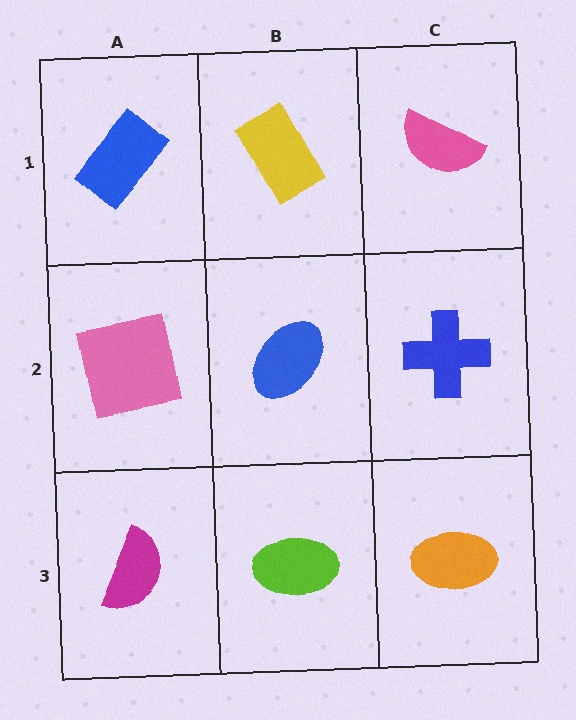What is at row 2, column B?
A blue ellipse.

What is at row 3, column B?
A lime ellipse.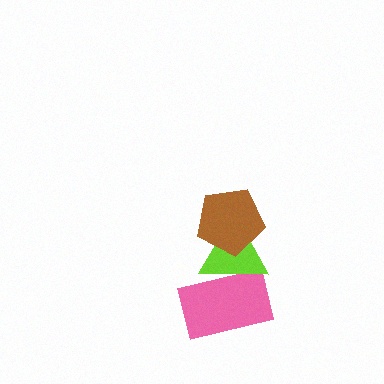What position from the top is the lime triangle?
The lime triangle is 2nd from the top.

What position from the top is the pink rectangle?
The pink rectangle is 3rd from the top.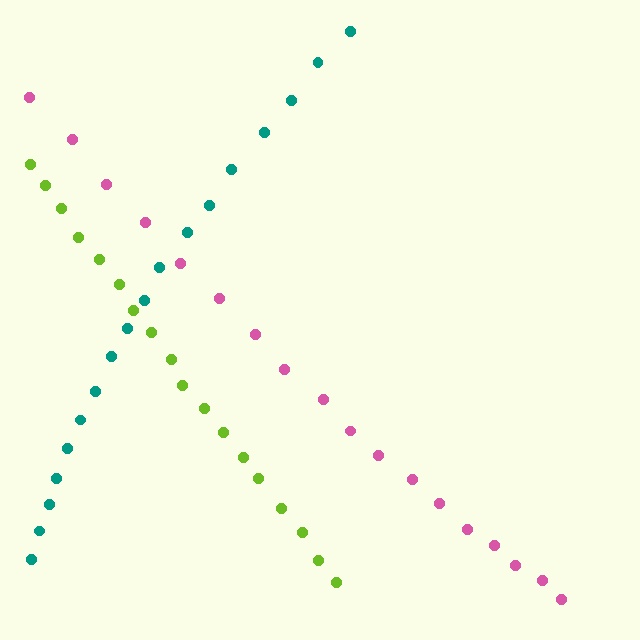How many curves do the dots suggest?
There are 3 distinct paths.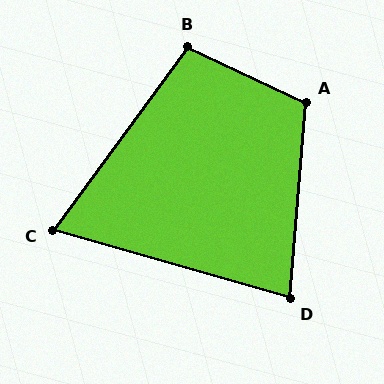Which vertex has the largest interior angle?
A, at approximately 111 degrees.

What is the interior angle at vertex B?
Approximately 101 degrees (obtuse).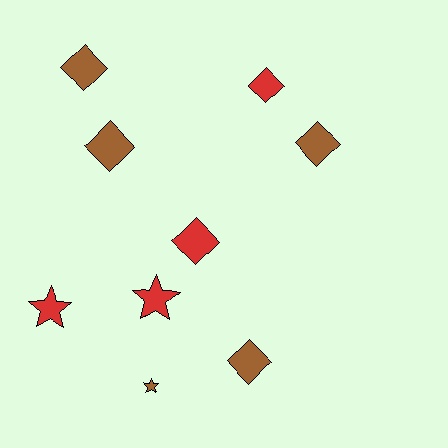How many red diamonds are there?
There are 2 red diamonds.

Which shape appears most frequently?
Diamond, with 6 objects.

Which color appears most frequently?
Brown, with 5 objects.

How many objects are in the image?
There are 9 objects.